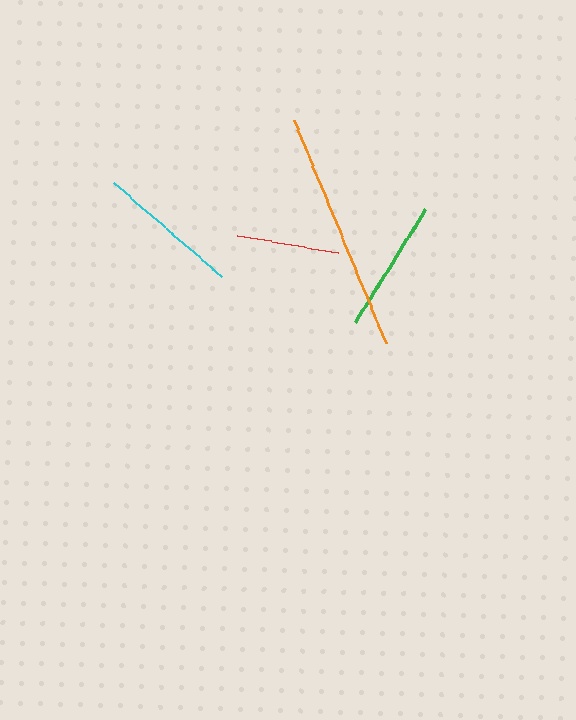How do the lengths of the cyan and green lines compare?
The cyan and green lines are approximately the same length.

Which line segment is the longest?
The orange line is the longest at approximately 241 pixels.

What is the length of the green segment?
The green segment is approximately 133 pixels long.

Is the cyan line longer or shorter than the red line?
The cyan line is longer than the red line.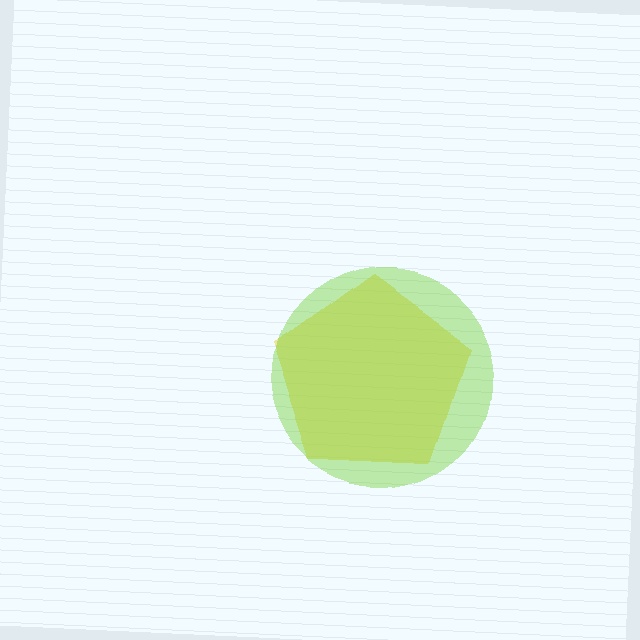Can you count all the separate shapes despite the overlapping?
Yes, there are 2 separate shapes.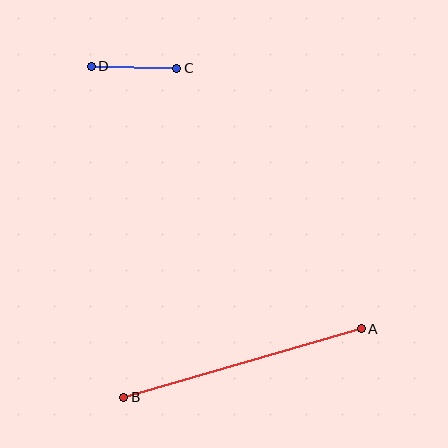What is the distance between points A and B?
The distance is approximately 247 pixels.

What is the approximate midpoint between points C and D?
The midpoint is at approximately (134, 67) pixels.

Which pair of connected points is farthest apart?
Points A and B are farthest apart.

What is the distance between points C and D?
The distance is approximately 86 pixels.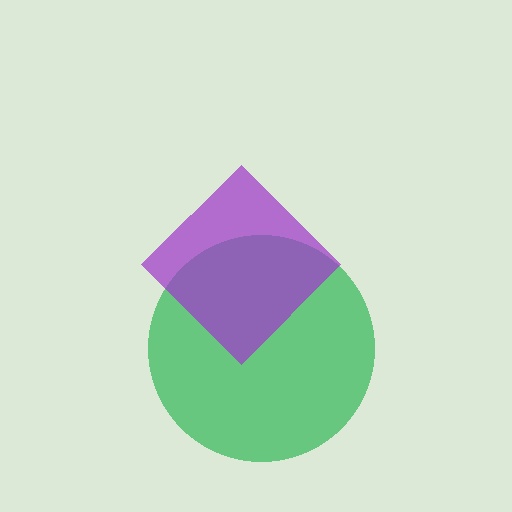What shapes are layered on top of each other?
The layered shapes are: a green circle, a purple diamond.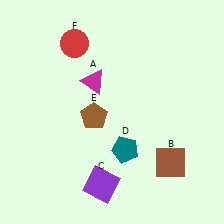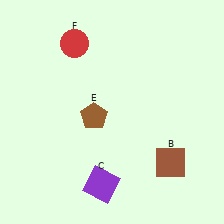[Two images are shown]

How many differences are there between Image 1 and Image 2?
There are 2 differences between the two images.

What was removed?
The teal pentagon (D), the magenta triangle (A) were removed in Image 2.